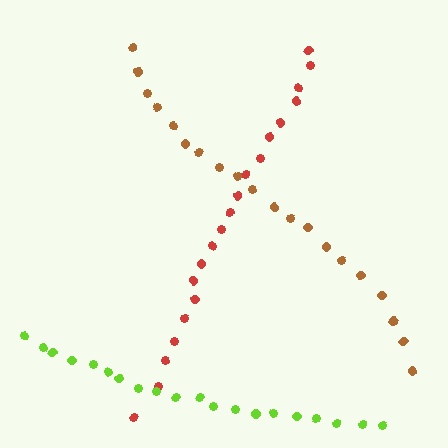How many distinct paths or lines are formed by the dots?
There are 3 distinct paths.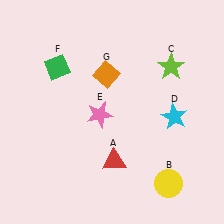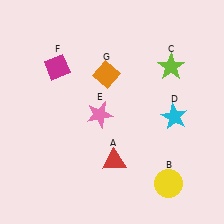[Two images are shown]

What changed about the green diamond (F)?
In Image 1, F is green. In Image 2, it changed to magenta.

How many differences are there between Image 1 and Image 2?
There is 1 difference between the two images.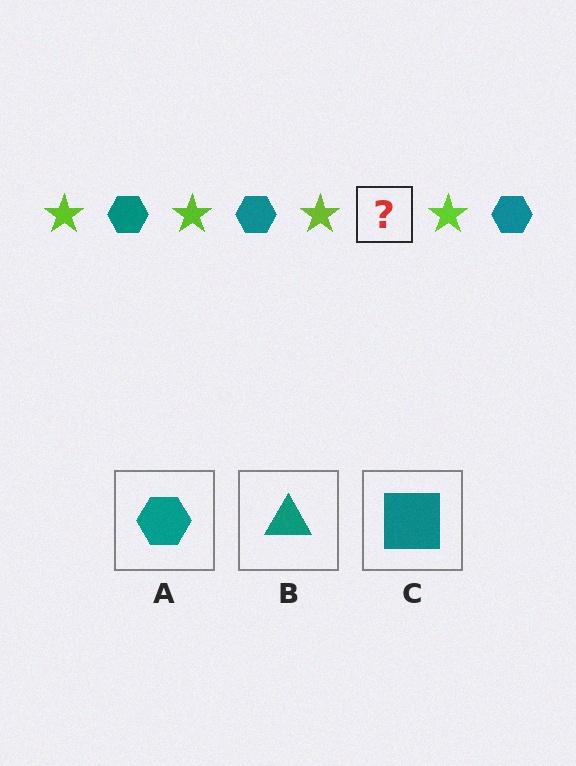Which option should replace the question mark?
Option A.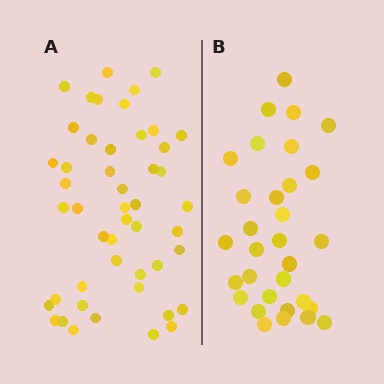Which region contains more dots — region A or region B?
Region A (the left region) has more dots.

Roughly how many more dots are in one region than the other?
Region A has approximately 15 more dots than region B.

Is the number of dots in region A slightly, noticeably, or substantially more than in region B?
Region A has substantially more. The ratio is roughly 1.5 to 1.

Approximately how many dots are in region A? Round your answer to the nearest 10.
About 50 dots. (The exact count is 48, which rounds to 50.)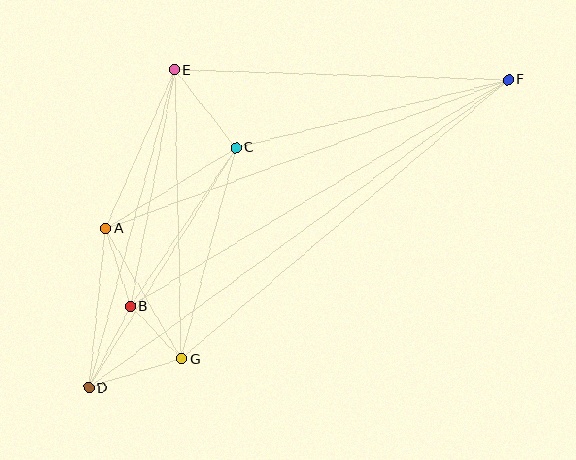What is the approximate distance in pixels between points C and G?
The distance between C and G is approximately 218 pixels.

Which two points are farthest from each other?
Points D and F are farthest from each other.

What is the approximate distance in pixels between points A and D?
The distance between A and D is approximately 160 pixels.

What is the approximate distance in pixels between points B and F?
The distance between B and F is approximately 440 pixels.